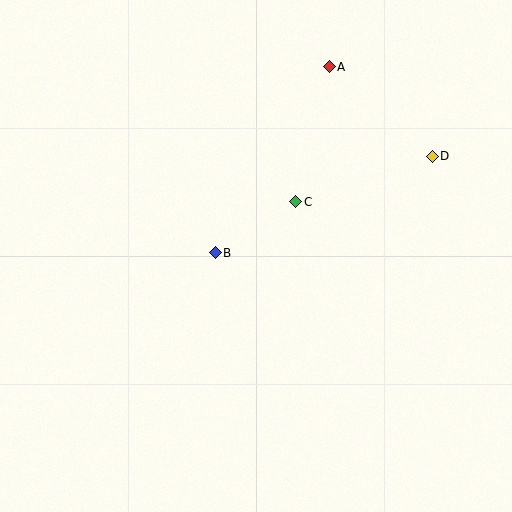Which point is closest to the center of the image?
Point B at (215, 253) is closest to the center.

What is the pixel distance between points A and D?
The distance between A and D is 136 pixels.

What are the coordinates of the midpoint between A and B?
The midpoint between A and B is at (272, 160).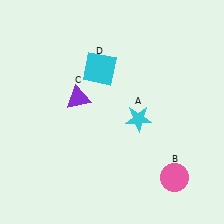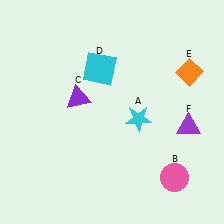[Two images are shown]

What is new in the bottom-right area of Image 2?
A purple triangle (F) was added in the bottom-right area of Image 2.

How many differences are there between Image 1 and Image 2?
There are 2 differences between the two images.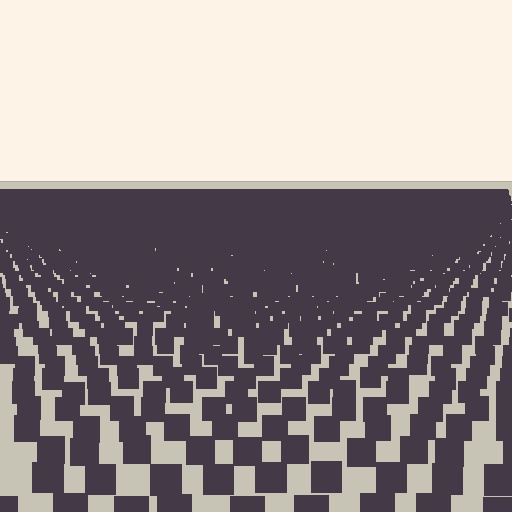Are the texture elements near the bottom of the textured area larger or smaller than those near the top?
Larger. Near the bottom, elements are closer to the viewer and appear at a bigger on-screen size.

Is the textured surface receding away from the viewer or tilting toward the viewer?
The surface is receding away from the viewer. Texture elements get smaller and denser toward the top.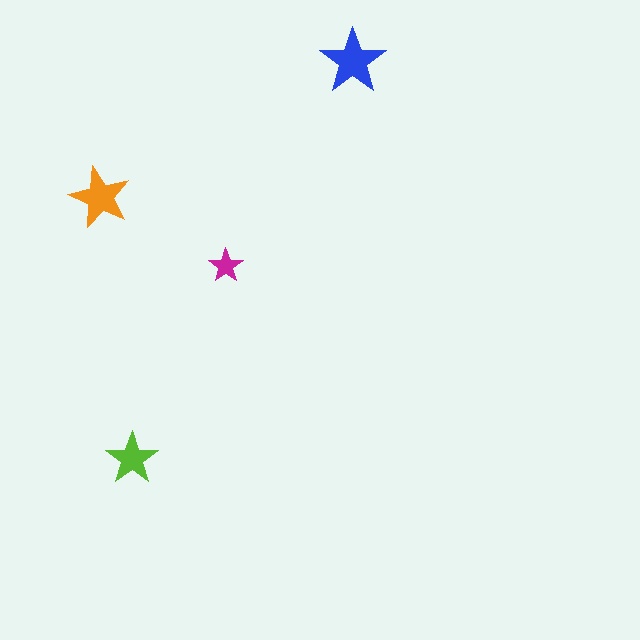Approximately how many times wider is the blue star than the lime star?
About 1.5 times wider.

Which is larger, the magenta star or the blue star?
The blue one.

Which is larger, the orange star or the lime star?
The orange one.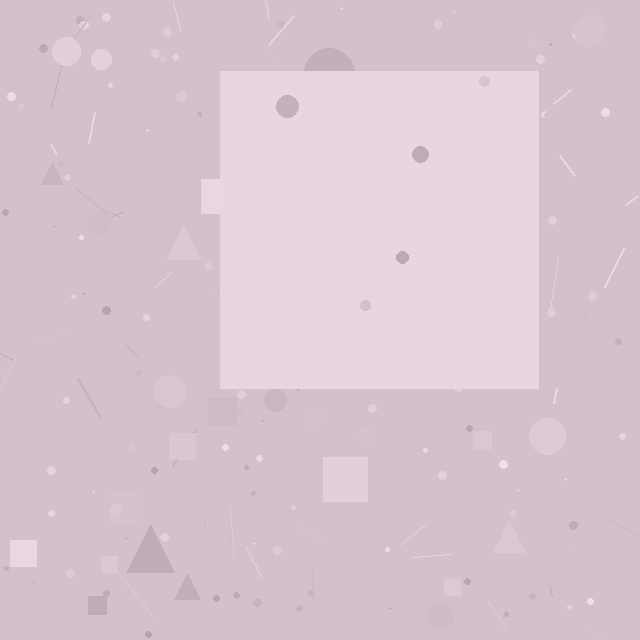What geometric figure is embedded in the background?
A square is embedded in the background.